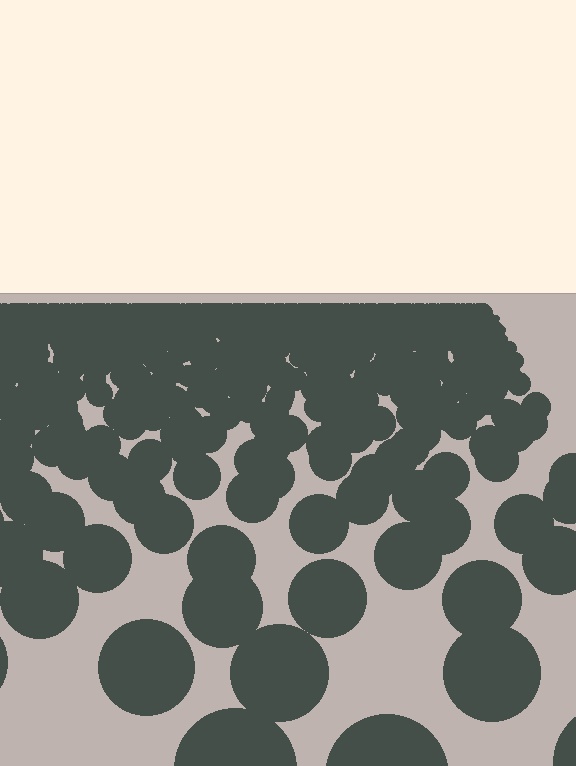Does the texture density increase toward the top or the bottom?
Density increases toward the top.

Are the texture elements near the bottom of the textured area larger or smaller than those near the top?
Larger. Near the bottom, elements are closer to the viewer and appear at a bigger on-screen size.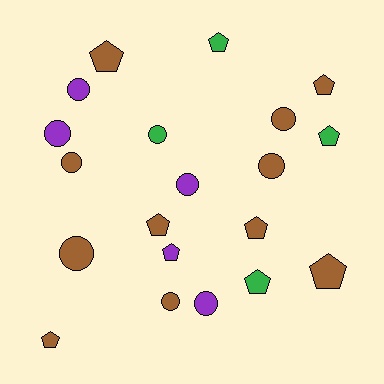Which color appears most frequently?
Brown, with 11 objects.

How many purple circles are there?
There are 4 purple circles.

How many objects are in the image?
There are 20 objects.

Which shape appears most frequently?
Circle, with 10 objects.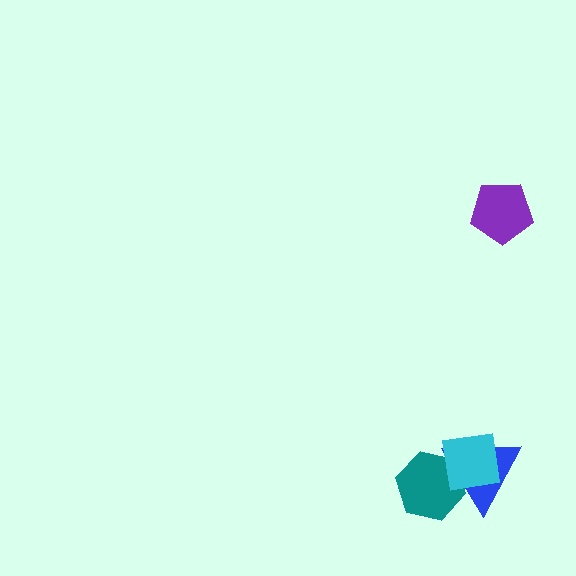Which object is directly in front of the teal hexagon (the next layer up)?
The blue triangle is directly in front of the teal hexagon.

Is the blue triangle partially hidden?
Yes, it is partially covered by another shape.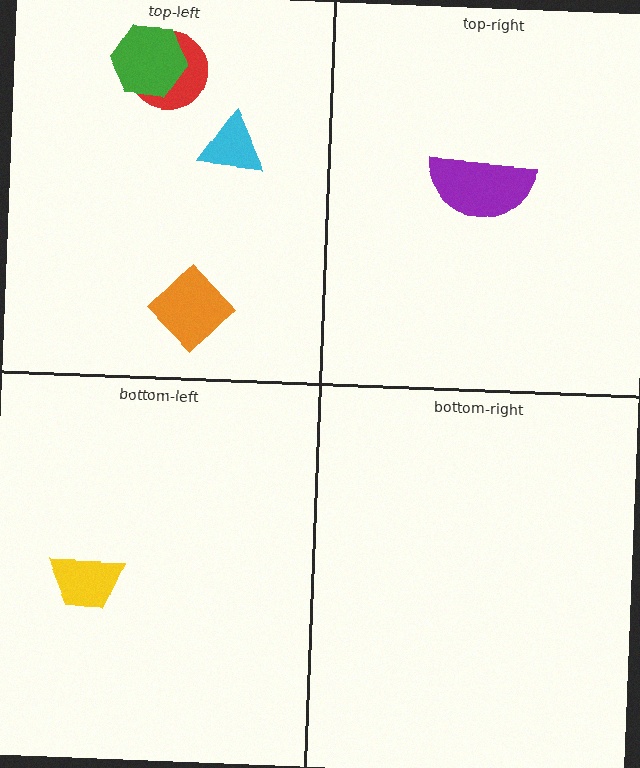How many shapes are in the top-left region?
4.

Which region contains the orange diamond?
The top-left region.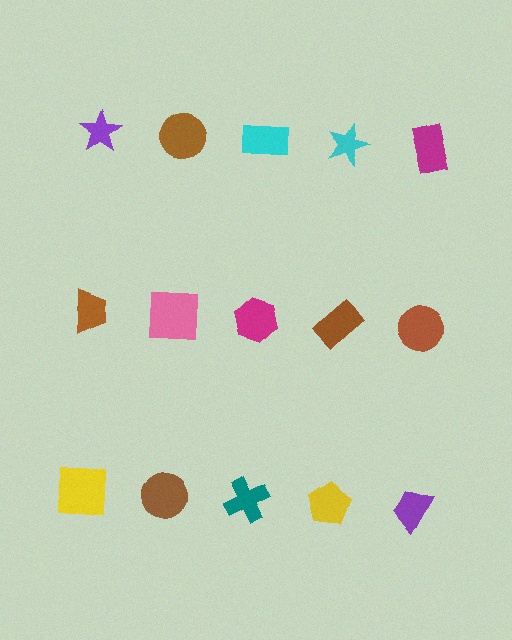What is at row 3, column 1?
A yellow square.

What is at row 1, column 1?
A purple star.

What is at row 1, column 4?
A cyan star.